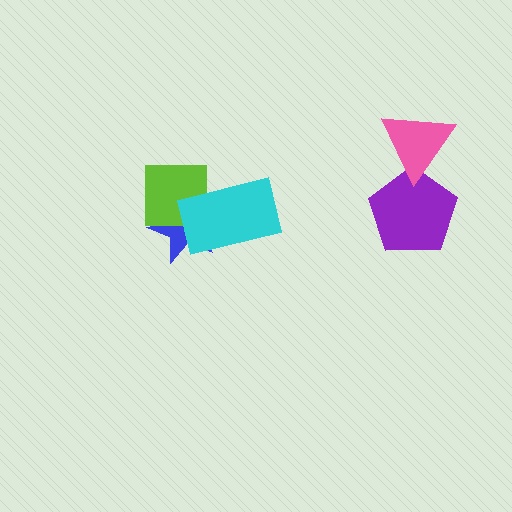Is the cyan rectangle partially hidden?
No, no other shape covers it.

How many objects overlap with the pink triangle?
1 object overlaps with the pink triangle.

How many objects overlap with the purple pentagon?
1 object overlaps with the purple pentagon.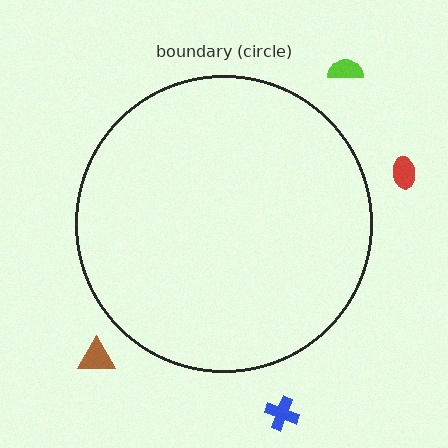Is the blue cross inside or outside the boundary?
Outside.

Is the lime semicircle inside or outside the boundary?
Outside.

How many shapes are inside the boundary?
0 inside, 4 outside.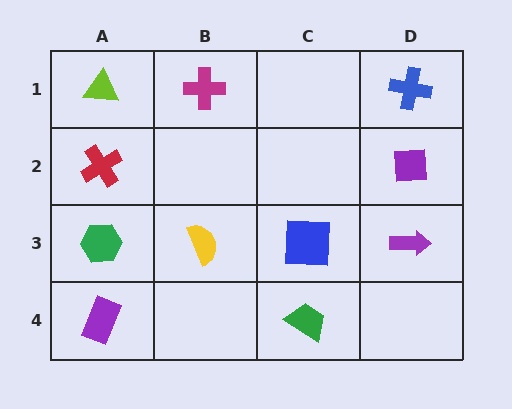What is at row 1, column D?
A blue cross.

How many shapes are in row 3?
4 shapes.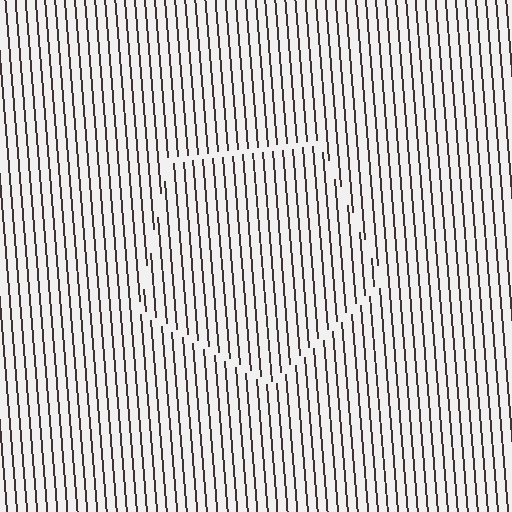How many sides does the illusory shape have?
5 sides — the line-ends trace a pentagon.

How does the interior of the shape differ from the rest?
The interior of the shape contains the same grating, shifted by half a period — the contour is defined by the phase discontinuity where line-ends from the inner and outer gratings abut.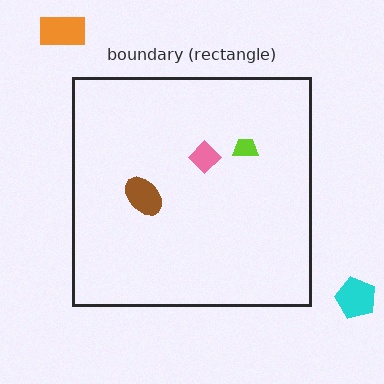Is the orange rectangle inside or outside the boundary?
Outside.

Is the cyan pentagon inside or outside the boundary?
Outside.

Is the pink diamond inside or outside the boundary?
Inside.